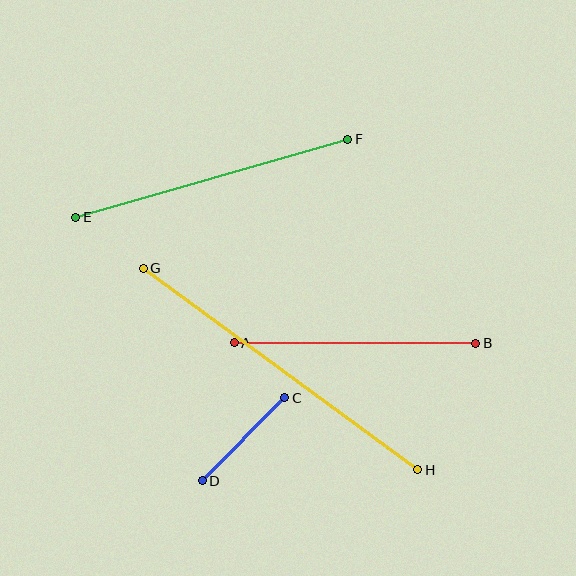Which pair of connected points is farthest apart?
Points G and H are farthest apart.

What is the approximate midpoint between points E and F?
The midpoint is at approximately (212, 178) pixels.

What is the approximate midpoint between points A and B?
The midpoint is at approximately (355, 343) pixels.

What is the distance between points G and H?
The distance is approximately 340 pixels.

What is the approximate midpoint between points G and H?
The midpoint is at approximately (280, 369) pixels.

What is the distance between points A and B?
The distance is approximately 241 pixels.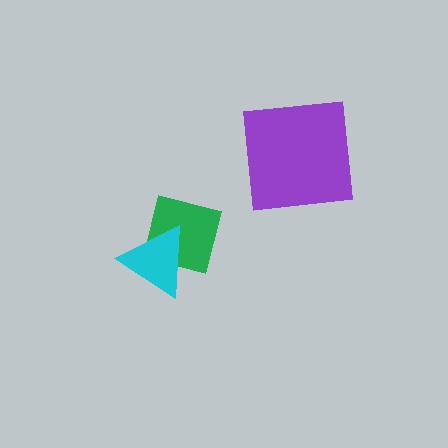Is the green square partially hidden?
Yes, it is partially covered by another shape.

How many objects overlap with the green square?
1 object overlaps with the green square.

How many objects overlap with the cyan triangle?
1 object overlaps with the cyan triangle.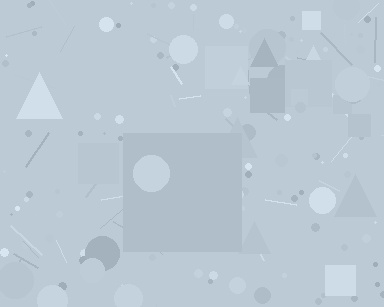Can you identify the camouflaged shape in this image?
The camouflaged shape is a square.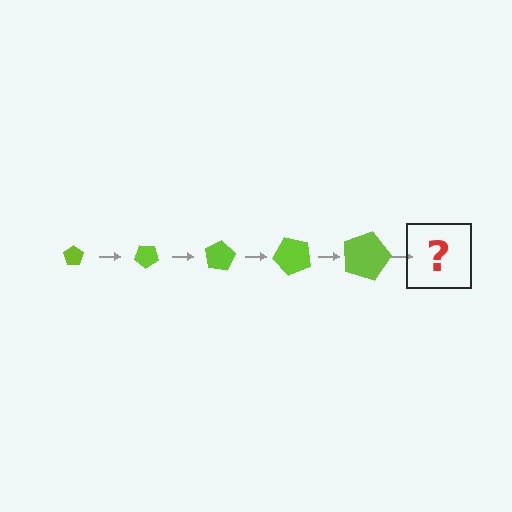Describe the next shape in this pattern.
It should be a pentagon, larger than the previous one and rotated 200 degrees from the start.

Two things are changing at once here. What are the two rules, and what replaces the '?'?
The two rules are that the pentagon grows larger each step and it rotates 40 degrees each step. The '?' should be a pentagon, larger than the previous one and rotated 200 degrees from the start.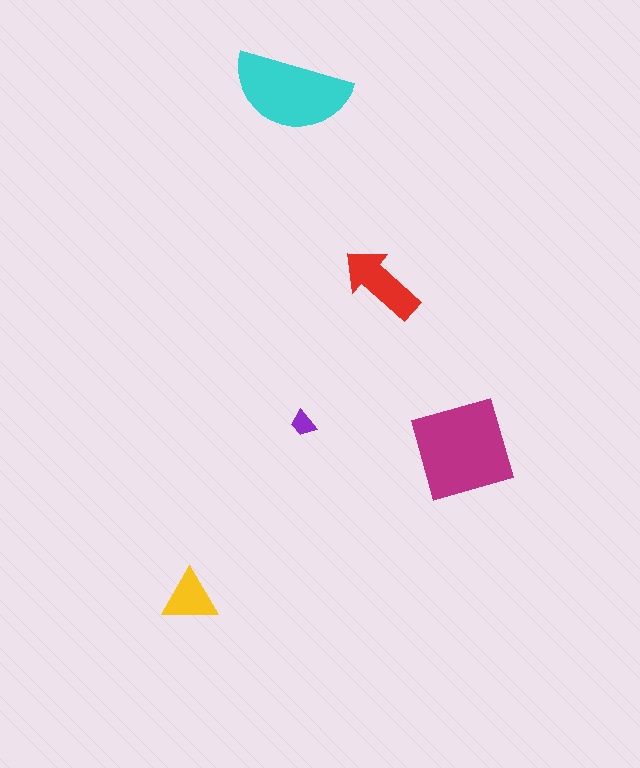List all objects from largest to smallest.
The magenta diamond, the cyan semicircle, the red arrow, the yellow triangle, the purple trapezoid.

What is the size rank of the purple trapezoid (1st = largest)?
5th.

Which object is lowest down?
The yellow triangle is bottommost.